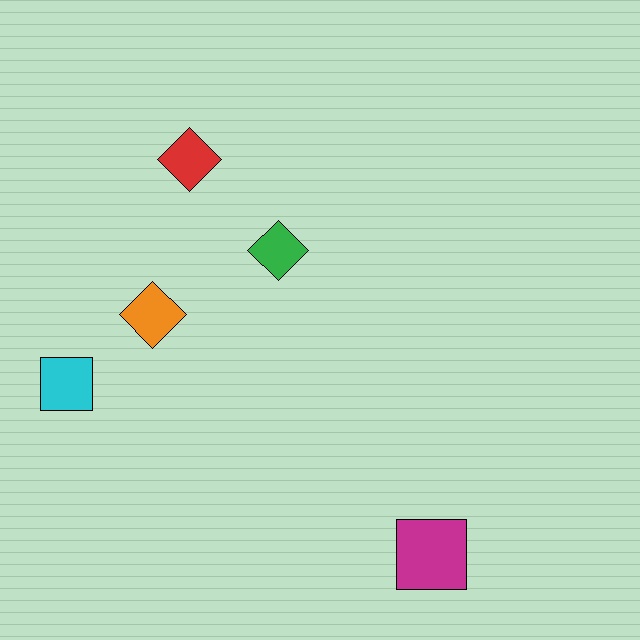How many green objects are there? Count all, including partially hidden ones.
There is 1 green object.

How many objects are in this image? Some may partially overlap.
There are 5 objects.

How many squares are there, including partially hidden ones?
There are 2 squares.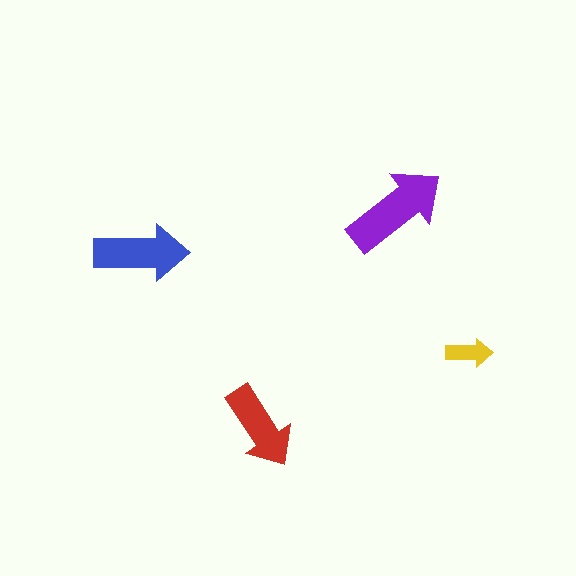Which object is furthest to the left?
The blue arrow is leftmost.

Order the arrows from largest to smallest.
the purple one, the blue one, the red one, the yellow one.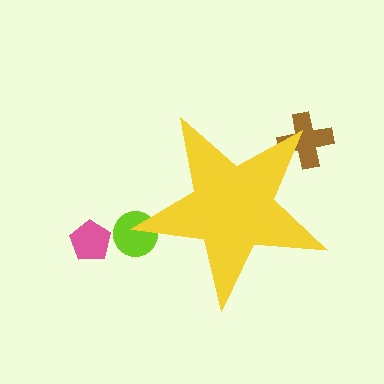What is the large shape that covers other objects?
A yellow star.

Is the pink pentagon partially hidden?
No, the pink pentagon is fully visible.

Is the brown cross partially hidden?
Yes, the brown cross is partially hidden behind the yellow star.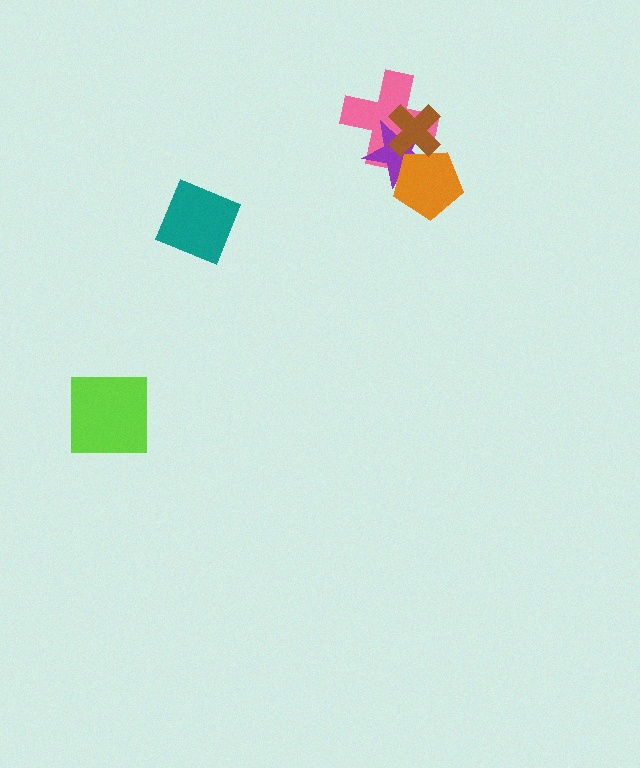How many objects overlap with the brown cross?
3 objects overlap with the brown cross.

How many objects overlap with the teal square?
0 objects overlap with the teal square.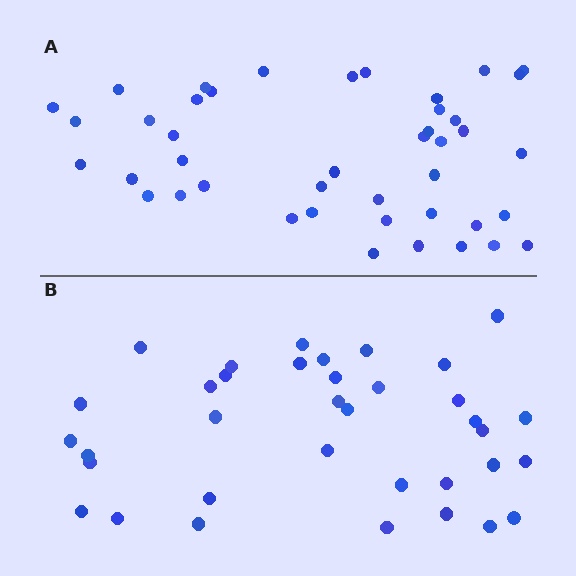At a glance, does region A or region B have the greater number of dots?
Region A (the top region) has more dots.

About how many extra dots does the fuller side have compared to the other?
Region A has roughly 8 or so more dots than region B.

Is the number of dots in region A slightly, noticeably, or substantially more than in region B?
Region A has only slightly more — the two regions are fairly close. The ratio is roughly 1.2 to 1.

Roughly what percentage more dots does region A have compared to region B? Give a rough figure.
About 20% more.